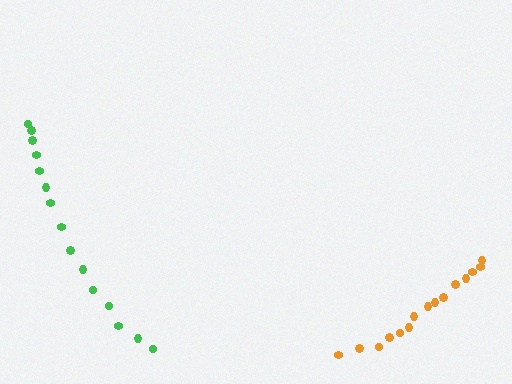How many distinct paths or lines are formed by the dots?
There are 2 distinct paths.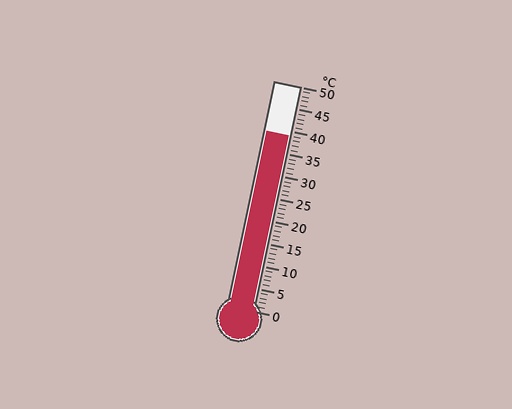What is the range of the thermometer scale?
The thermometer scale ranges from 0°C to 50°C.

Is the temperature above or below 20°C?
The temperature is above 20°C.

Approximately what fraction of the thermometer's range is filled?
The thermometer is filled to approximately 80% of its range.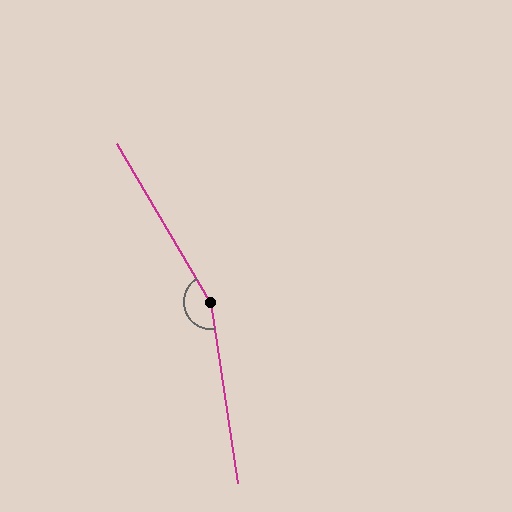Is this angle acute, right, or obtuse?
It is obtuse.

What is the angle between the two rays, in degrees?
Approximately 158 degrees.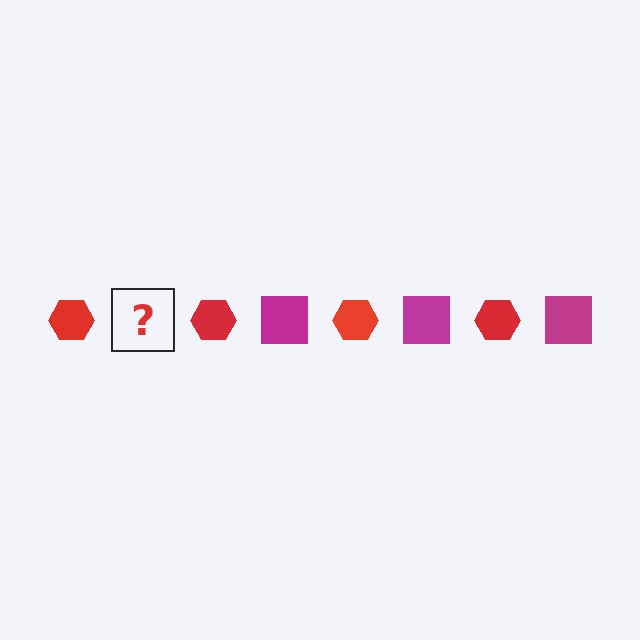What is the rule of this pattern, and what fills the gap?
The rule is that the pattern alternates between red hexagon and magenta square. The gap should be filled with a magenta square.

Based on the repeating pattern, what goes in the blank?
The blank should be a magenta square.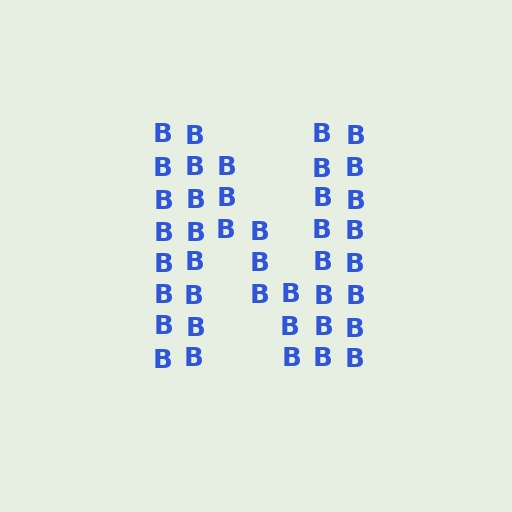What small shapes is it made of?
It is made of small letter B's.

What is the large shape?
The large shape is the letter N.